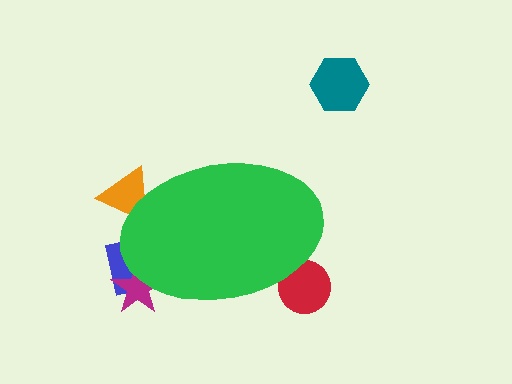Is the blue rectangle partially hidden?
Yes, the blue rectangle is partially hidden behind the green ellipse.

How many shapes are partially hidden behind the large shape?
4 shapes are partially hidden.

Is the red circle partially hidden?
Yes, the red circle is partially hidden behind the green ellipse.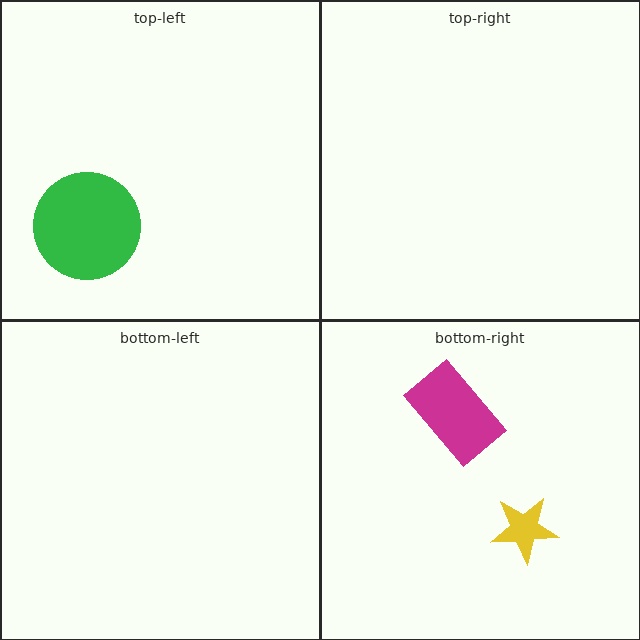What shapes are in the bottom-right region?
The yellow star, the magenta rectangle.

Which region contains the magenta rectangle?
The bottom-right region.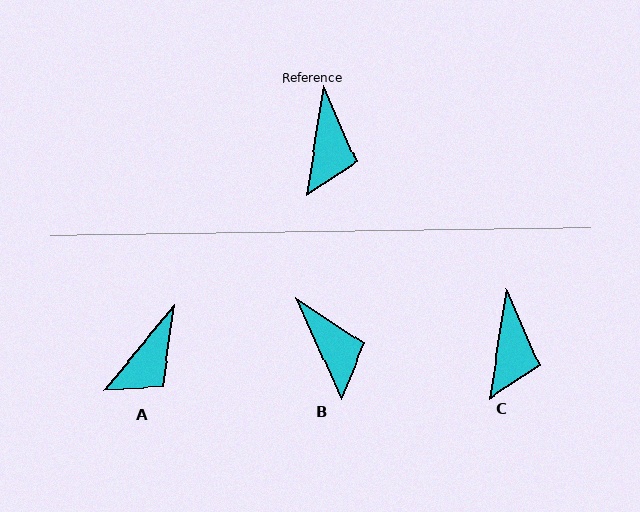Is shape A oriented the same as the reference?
No, it is off by about 31 degrees.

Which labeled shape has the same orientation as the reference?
C.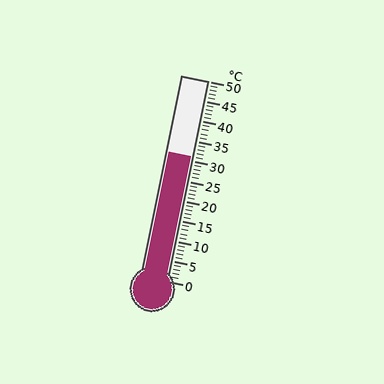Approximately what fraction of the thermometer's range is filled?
The thermometer is filled to approximately 60% of its range.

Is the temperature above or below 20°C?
The temperature is above 20°C.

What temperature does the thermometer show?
The thermometer shows approximately 31°C.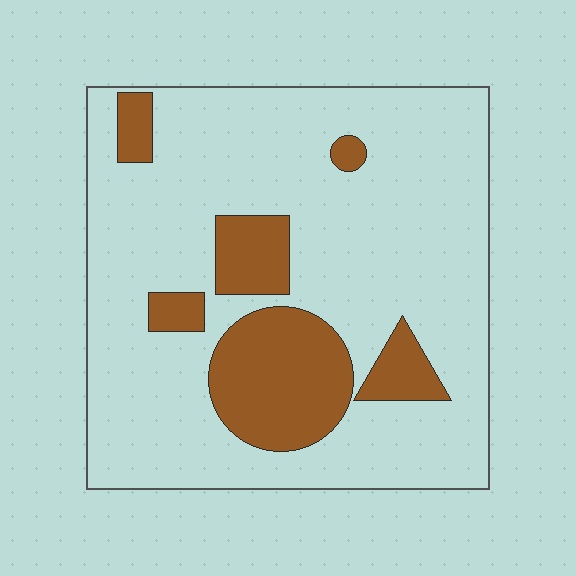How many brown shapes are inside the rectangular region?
6.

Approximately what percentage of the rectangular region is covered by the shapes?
Approximately 20%.